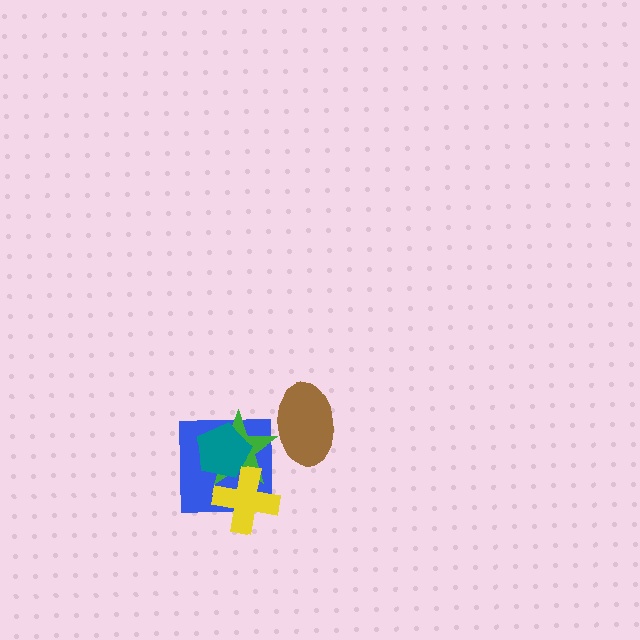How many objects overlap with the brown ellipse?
1 object overlaps with the brown ellipse.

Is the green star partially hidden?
Yes, it is partially covered by another shape.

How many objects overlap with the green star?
4 objects overlap with the green star.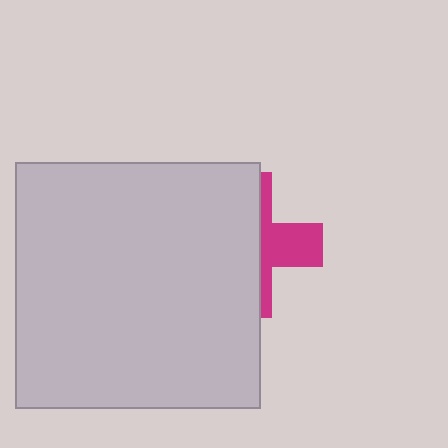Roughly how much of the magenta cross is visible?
A small part of it is visible (roughly 34%).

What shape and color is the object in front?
The object in front is a light gray square.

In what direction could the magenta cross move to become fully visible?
The magenta cross could move right. That would shift it out from behind the light gray square entirely.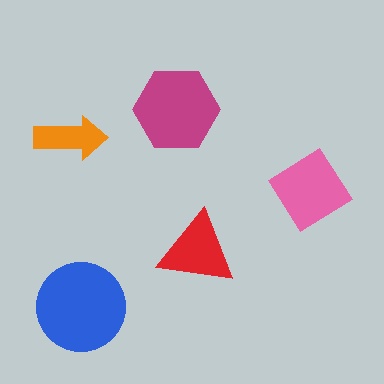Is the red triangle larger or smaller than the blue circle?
Smaller.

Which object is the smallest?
The orange arrow.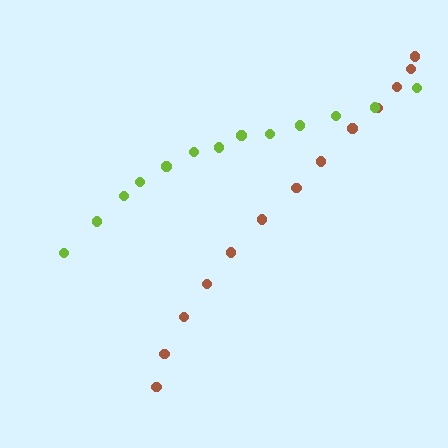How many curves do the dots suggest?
There are 2 distinct paths.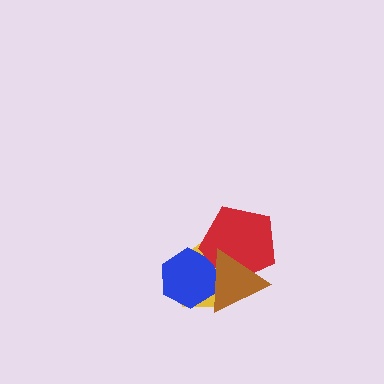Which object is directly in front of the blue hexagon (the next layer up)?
The red pentagon is directly in front of the blue hexagon.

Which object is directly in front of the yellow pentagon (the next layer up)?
The blue hexagon is directly in front of the yellow pentagon.